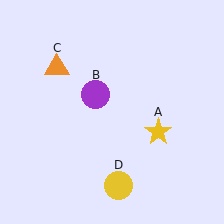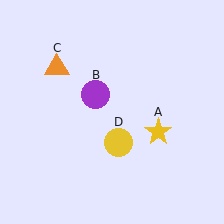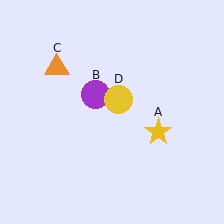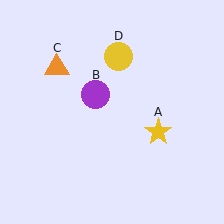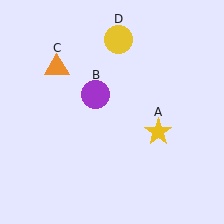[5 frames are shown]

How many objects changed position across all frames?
1 object changed position: yellow circle (object D).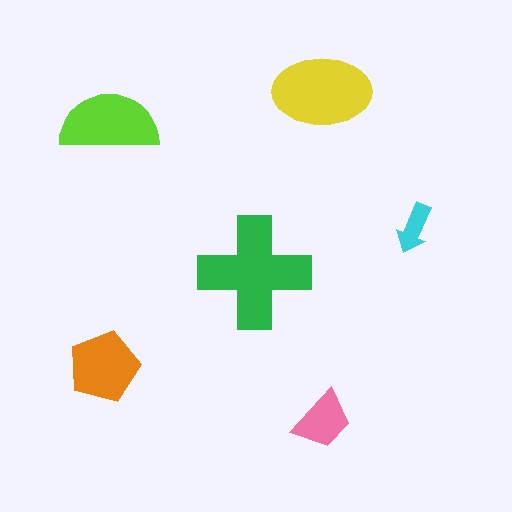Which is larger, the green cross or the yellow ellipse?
The green cross.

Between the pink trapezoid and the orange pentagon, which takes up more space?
The orange pentagon.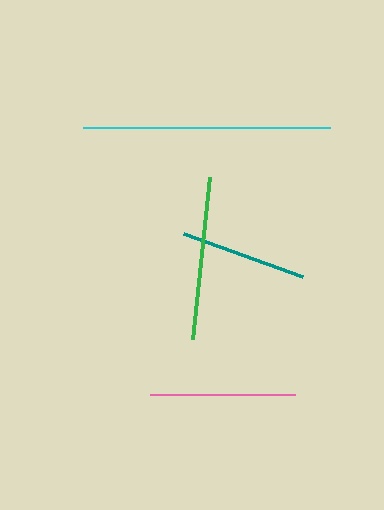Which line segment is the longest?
The cyan line is the longest at approximately 248 pixels.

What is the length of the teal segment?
The teal segment is approximately 127 pixels long.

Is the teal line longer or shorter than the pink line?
The pink line is longer than the teal line.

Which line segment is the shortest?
The teal line is the shortest at approximately 127 pixels.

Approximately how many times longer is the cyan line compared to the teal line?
The cyan line is approximately 2.0 times the length of the teal line.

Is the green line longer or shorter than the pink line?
The green line is longer than the pink line.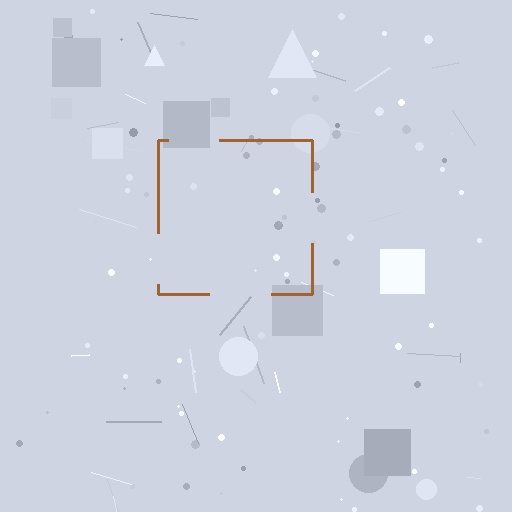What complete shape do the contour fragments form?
The contour fragments form a square.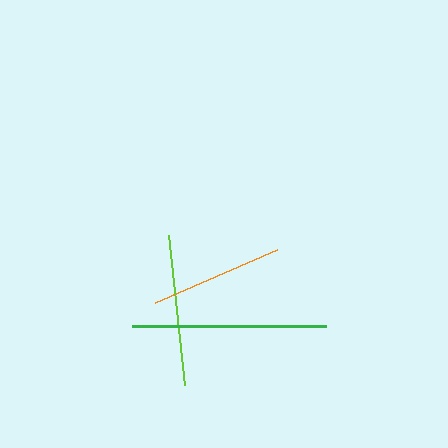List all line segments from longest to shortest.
From longest to shortest: green, lime, orange.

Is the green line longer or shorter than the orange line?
The green line is longer than the orange line.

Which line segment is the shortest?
The orange line is the shortest at approximately 134 pixels.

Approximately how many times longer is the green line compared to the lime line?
The green line is approximately 1.3 times the length of the lime line.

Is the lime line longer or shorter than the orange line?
The lime line is longer than the orange line.